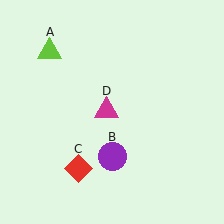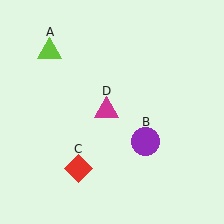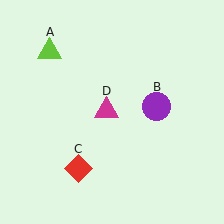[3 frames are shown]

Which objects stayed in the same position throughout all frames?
Lime triangle (object A) and red diamond (object C) and magenta triangle (object D) remained stationary.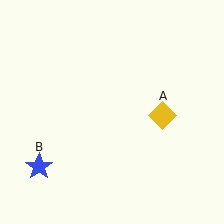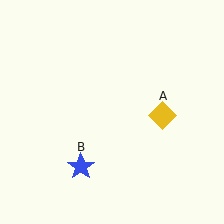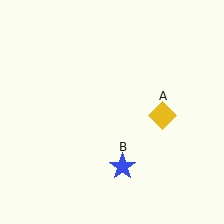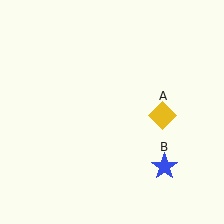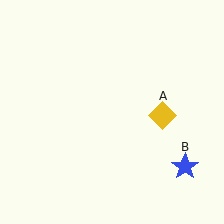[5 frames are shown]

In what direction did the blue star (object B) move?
The blue star (object B) moved right.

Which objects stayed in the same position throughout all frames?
Yellow diamond (object A) remained stationary.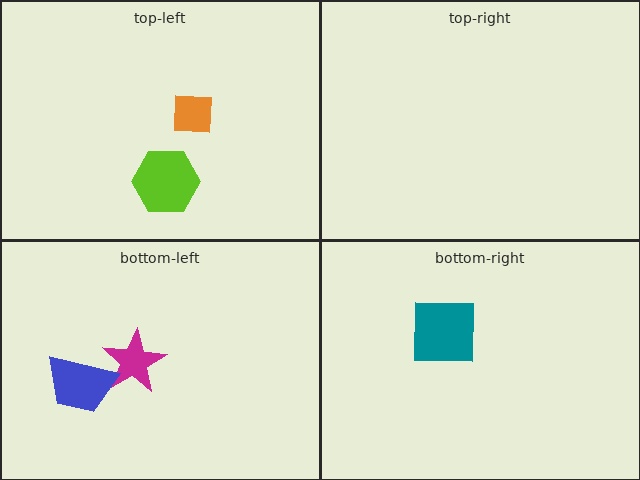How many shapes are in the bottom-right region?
1.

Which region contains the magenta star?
The bottom-left region.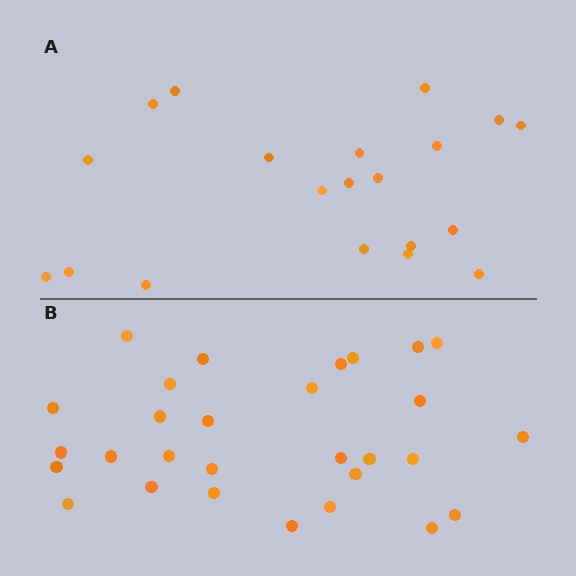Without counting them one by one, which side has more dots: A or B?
Region B (the bottom region) has more dots.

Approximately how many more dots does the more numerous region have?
Region B has roughly 8 or so more dots than region A.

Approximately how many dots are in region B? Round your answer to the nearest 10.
About 30 dots. (The exact count is 29, which rounds to 30.)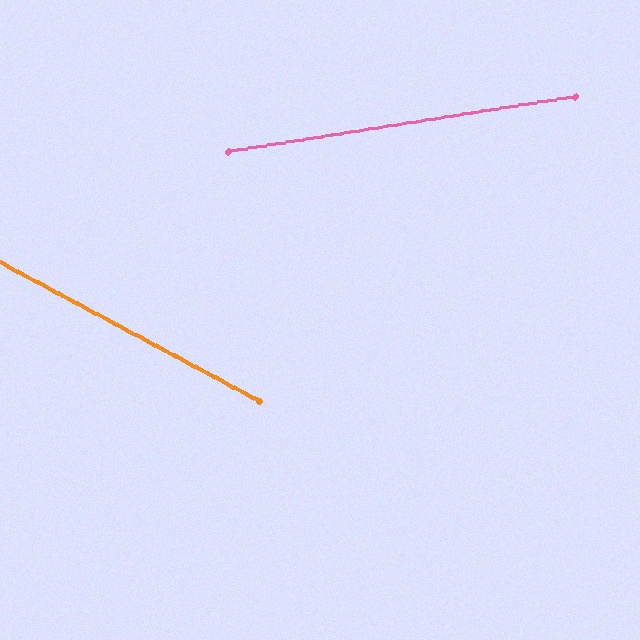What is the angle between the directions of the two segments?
Approximately 37 degrees.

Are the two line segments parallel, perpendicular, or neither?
Neither parallel nor perpendicular — they differ by about 37°.